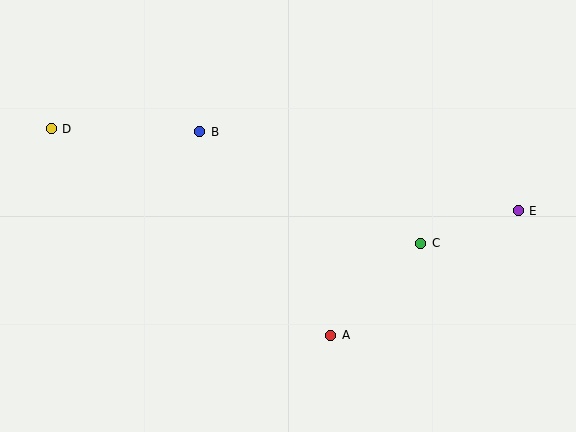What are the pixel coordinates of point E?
Point E is at (518, 211).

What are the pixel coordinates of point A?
Point A is at (331, 335).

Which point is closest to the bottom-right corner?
Point E is closest to the bottom-right corner.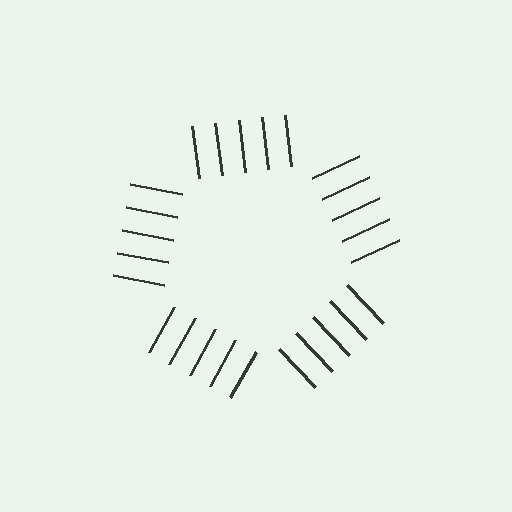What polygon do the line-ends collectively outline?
An illusory pentagon — the line segments terminate on its edges but no continuous stroke is drawn.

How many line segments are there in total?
25 — 5 along each of the 5 edges.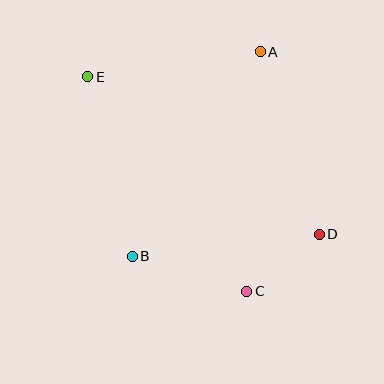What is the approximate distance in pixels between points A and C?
The distance between A and C is approximately 240 pixels.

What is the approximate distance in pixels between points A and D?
The distance between A and D is approximately 192 pixels.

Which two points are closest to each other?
Points C and D are closest to each other.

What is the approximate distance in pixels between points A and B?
The distance between A and B is approximately 241 pixels.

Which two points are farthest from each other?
Points D and E are farthest from each other.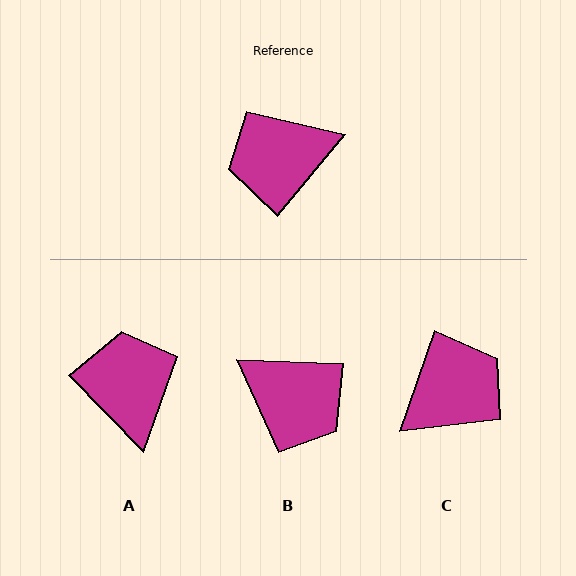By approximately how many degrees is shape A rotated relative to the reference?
Approximately 96 degrees clockwise.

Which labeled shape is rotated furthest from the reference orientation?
C, about 160 degrees away.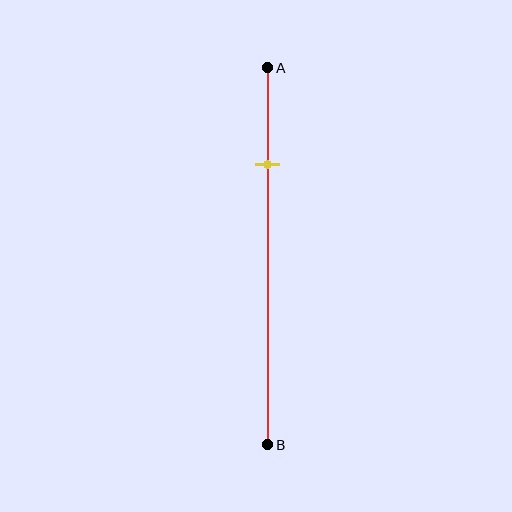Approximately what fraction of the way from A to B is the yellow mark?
The yellow mark is approximately 25% of the way from A to B.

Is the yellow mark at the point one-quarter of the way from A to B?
Yes, the mark is approximately at the one-quarter point.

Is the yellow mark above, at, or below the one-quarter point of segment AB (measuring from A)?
The yellow mark is approximately at the one-quarter point of segment AB.